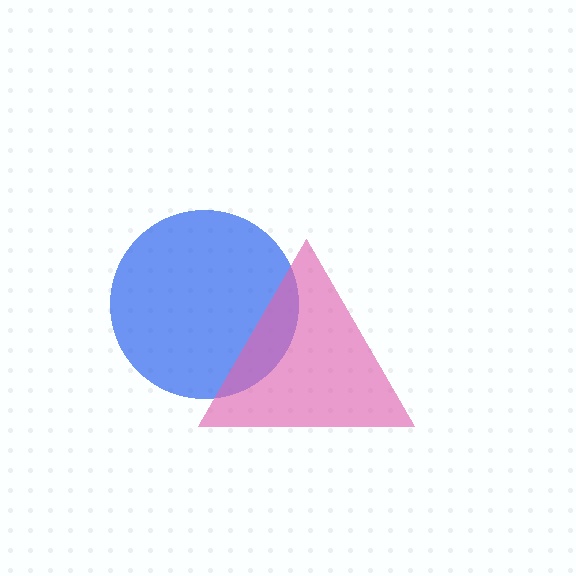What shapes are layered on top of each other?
The layered shapes are: a blue circle, a pink triangle.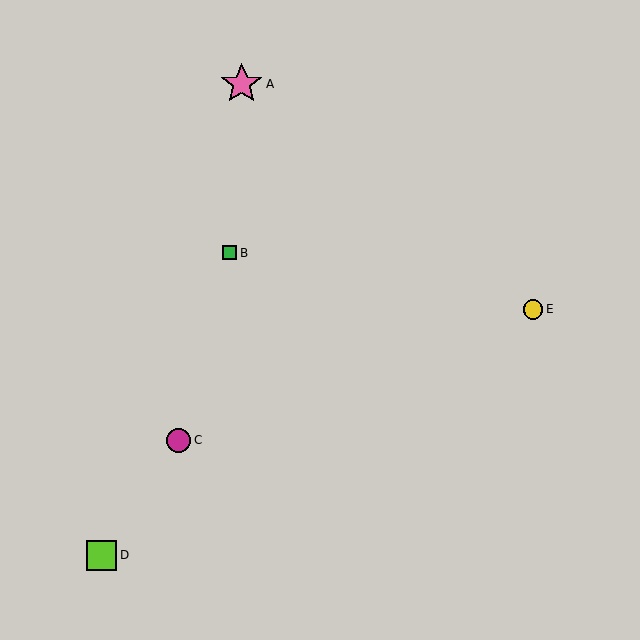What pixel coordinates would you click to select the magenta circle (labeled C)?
Click at (178, 440) to select the magenta circle C.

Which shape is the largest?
The pink star (labeled A) is the largest.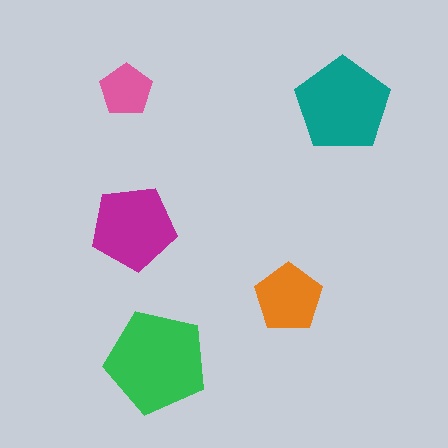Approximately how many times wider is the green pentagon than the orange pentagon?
About 1.5 times wider.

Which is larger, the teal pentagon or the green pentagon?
The green one.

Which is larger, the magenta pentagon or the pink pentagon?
The magenta one.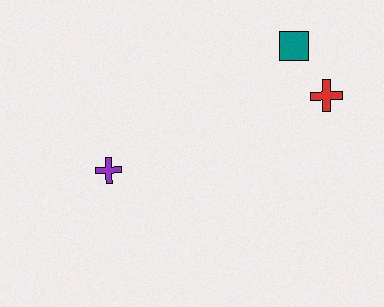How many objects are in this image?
There are 3 objects.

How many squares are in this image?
There is 1 square.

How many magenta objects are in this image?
There are no magenta objects.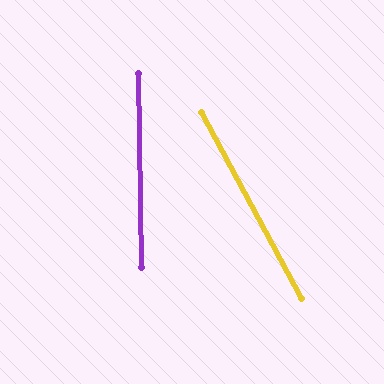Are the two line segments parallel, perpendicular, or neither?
Neither parallel nor perpendicular — they differ by about 28°.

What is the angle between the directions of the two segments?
Approximately 28 degrees.